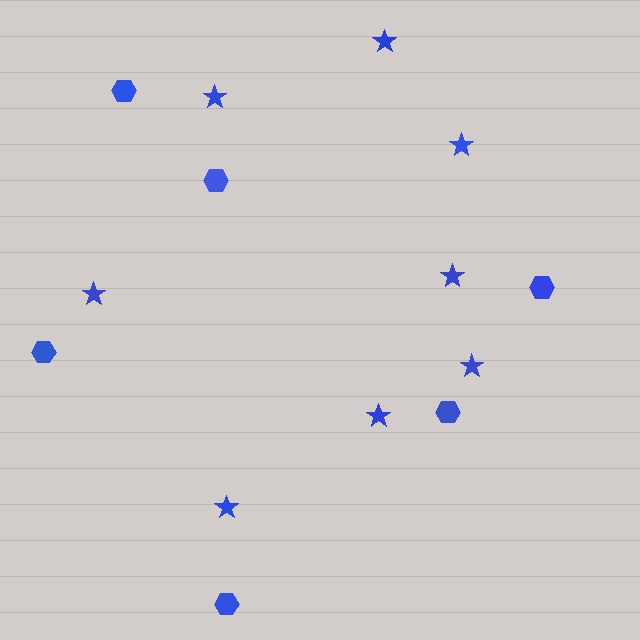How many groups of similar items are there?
There are 2 groups: one group of hexagons (6) and one group of stars (8).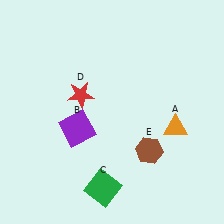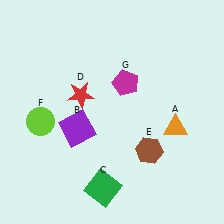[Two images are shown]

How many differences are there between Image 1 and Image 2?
There are 2 differences between the two images.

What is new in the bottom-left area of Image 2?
A lime circle (F) was added in the bottom-left area of Image 2.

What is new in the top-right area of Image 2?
A magenta pentagon (G) was added in the top-right area of Image 2.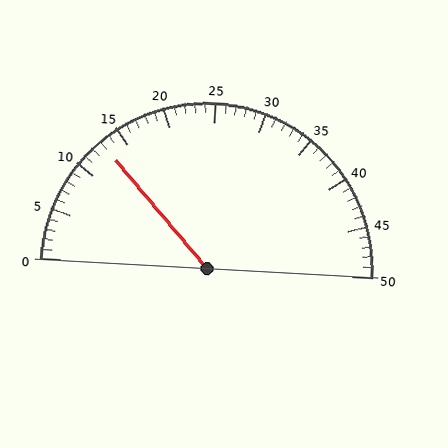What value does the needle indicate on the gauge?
The needle indicates approximately 13.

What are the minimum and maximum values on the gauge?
The gauge ranges from 0 to 50.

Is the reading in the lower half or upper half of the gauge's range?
The reading is in the lower half of the range (0 to 50).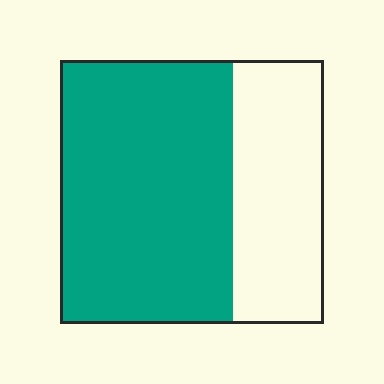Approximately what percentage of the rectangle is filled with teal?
Approximately 65%.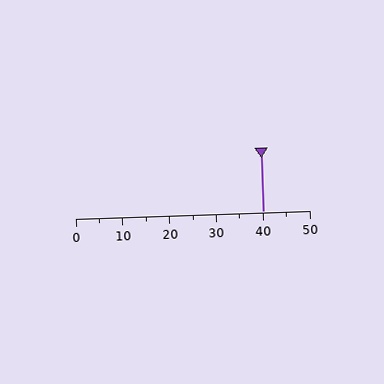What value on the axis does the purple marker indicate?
The marker indicates approximately 40.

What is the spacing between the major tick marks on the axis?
The major ticks are spaced 10 apart.